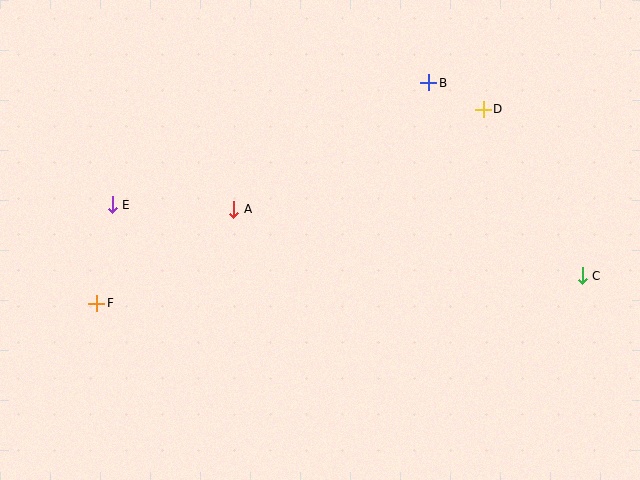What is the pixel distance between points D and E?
The distance between D and E is 383 pixels.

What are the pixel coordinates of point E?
Point E is at (112, 205).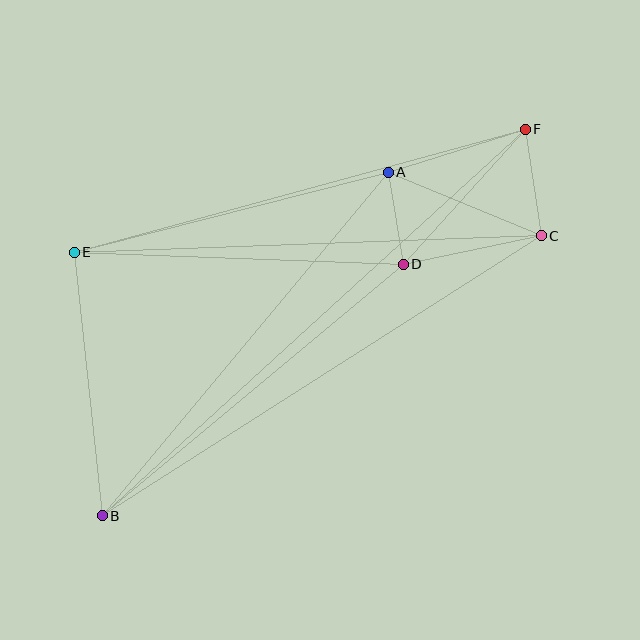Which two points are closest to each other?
Points A and D are closest to each other.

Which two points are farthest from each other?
Points B and F are farthest from each other.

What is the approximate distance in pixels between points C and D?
The distance between C and D is approximately 141 pixels.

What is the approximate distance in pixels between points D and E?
The distance between D and E is approximately 329 pixels.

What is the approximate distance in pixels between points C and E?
The distance between C and E is approximately 467 pixels.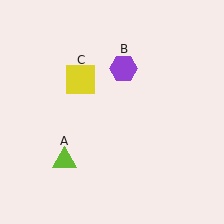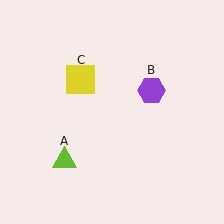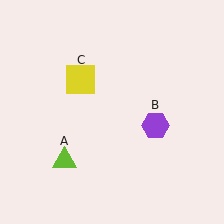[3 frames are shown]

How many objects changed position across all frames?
1 object changed position: purple hexagon (object B).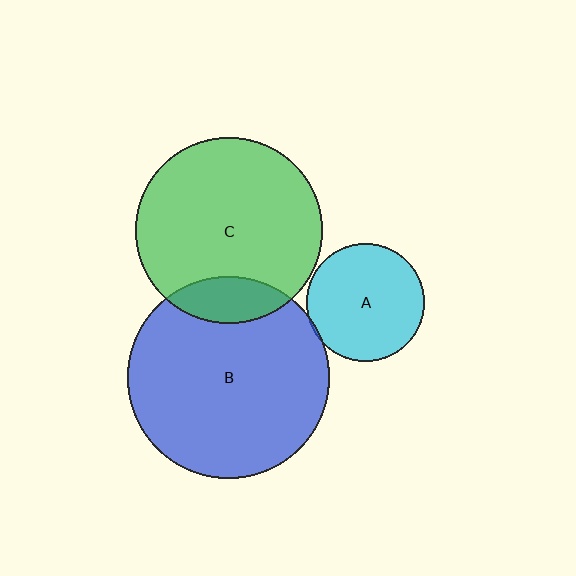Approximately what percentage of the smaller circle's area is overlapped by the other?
Approximately 15%.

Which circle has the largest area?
Circle B (blue).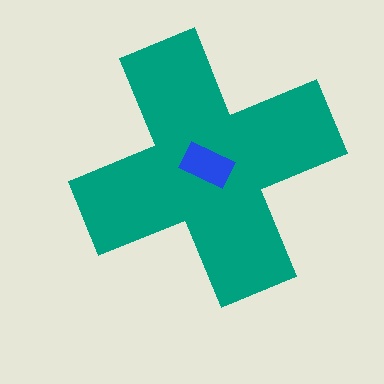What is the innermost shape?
The blue rectangle.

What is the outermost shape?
The teal cross.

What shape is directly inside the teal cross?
The blue rectangle.